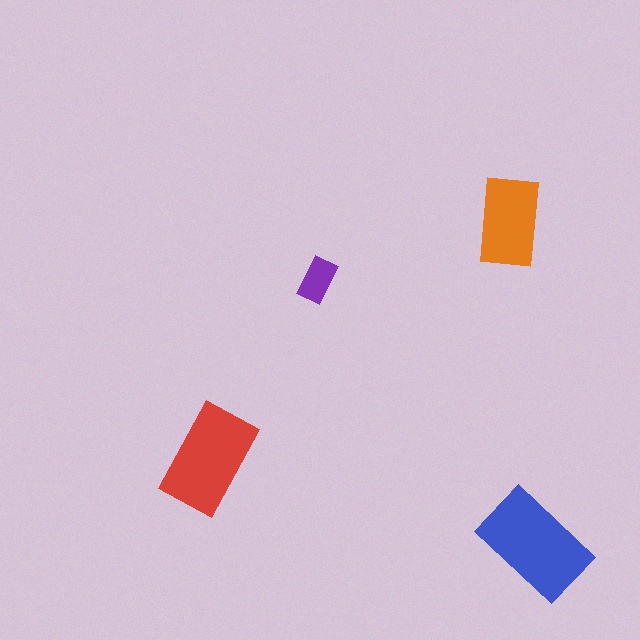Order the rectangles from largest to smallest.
the blue one, the red one, the orange one, the purple one.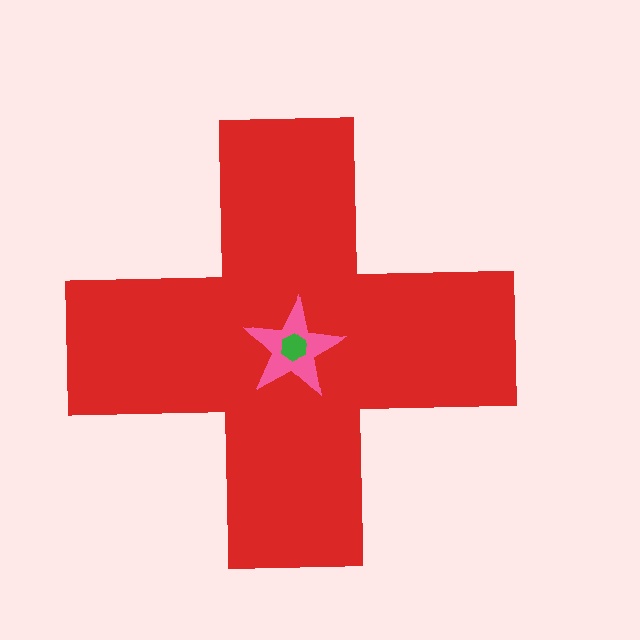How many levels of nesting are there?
3.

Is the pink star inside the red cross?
Yes.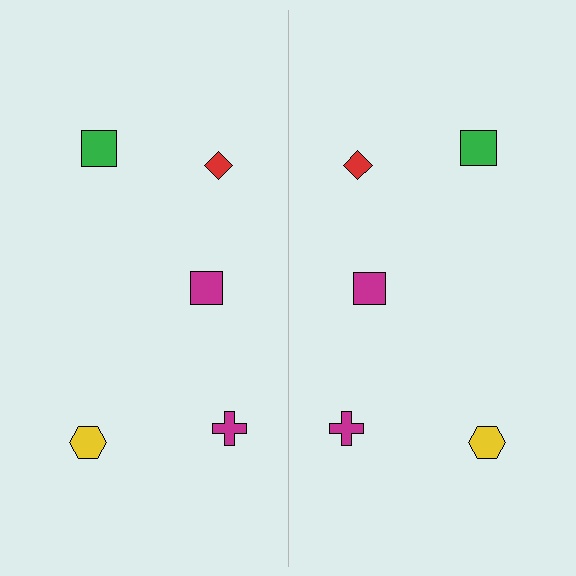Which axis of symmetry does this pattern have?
The pattern has a vertical axis of symmetry running through the center of the image.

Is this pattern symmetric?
Yes, this pattern has bilateral (reflection) symmetry.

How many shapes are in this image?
There are 10 shapes in this image.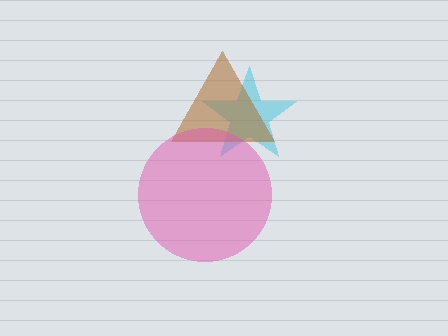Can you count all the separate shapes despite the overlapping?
Yes, there are 3 separate shapes.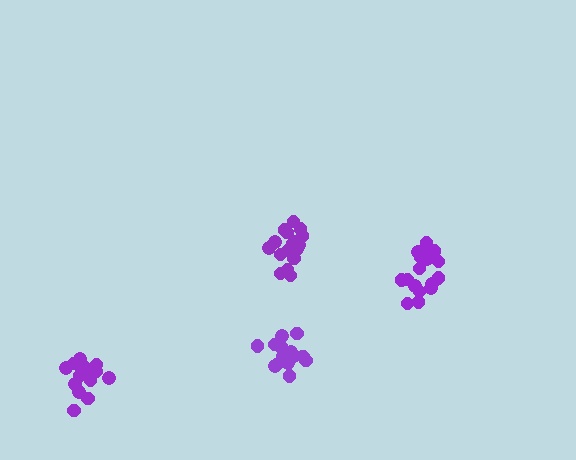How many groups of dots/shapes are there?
There are 4 groups.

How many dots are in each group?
Group 1: 17 dots, Group 2: 18 dots, Group 3: 16 dots, Group 4: 18 dots (69 total).